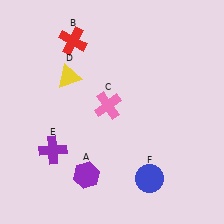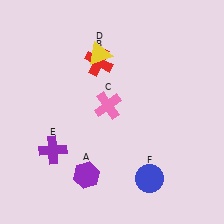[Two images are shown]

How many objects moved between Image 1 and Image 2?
2 objects moved between the two images.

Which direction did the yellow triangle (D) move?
The yellow triangle (D) moved right.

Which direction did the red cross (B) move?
The red cross (B) moved right.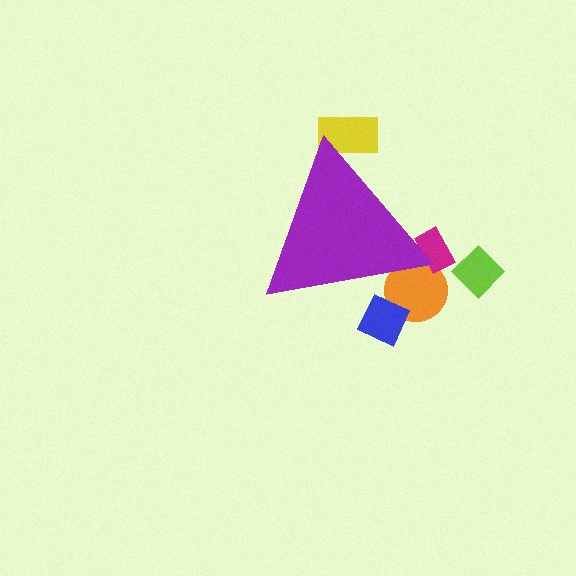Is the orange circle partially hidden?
Yes, the orange circle is partially hidden behind the purple triangle.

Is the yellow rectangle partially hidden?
Yes, the yellow rectangle is partially hidden behind the purple triangle.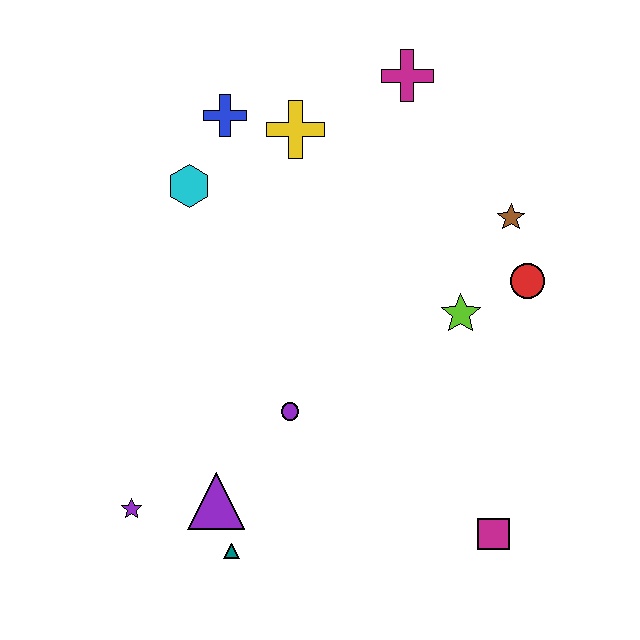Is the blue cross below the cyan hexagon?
No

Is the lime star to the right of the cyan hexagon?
Yes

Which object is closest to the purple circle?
The purple triangle is closest to the purple circle.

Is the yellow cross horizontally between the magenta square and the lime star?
No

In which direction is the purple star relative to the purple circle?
The purple star is to the left of the purple circle.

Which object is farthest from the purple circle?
The magenta cross is farthest from the purple circle.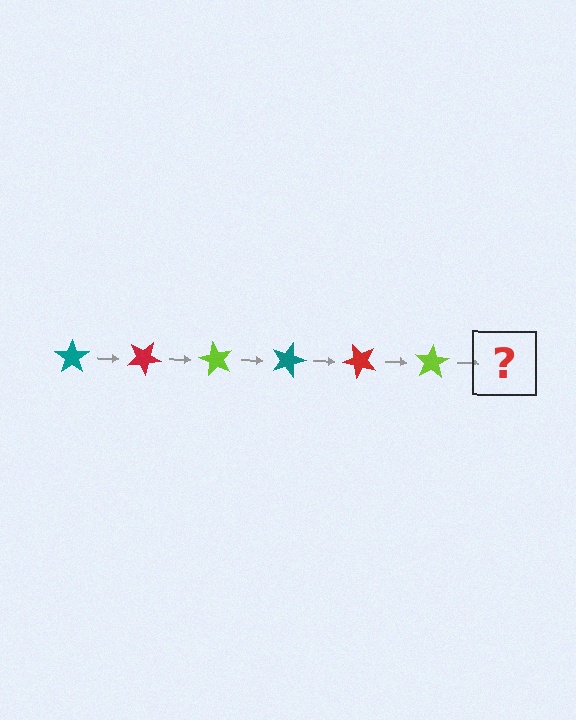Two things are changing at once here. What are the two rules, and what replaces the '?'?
The two rules are that it rotates 30 degrees each step and the color cycles through teal, red, and lime. The '?' should be a teal star, rotated 180 degrees from the start.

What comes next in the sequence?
The next element should be a teal star, rotated 180 degrees from the start.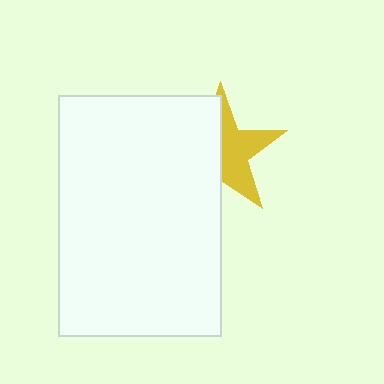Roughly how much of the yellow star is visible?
About half of it is visible (roughly 50%).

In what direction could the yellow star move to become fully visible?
The yellow star could move right. That would shift it out from behind the white rectangle entirely.